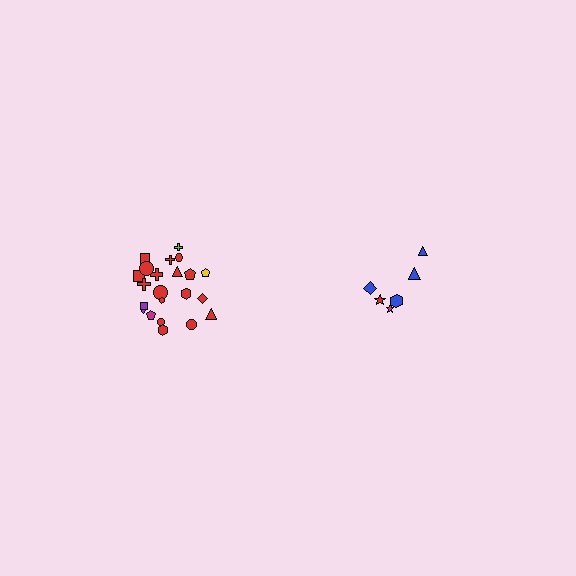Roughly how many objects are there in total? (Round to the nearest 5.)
Roughly 30 objects in total.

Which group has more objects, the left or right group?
The left group.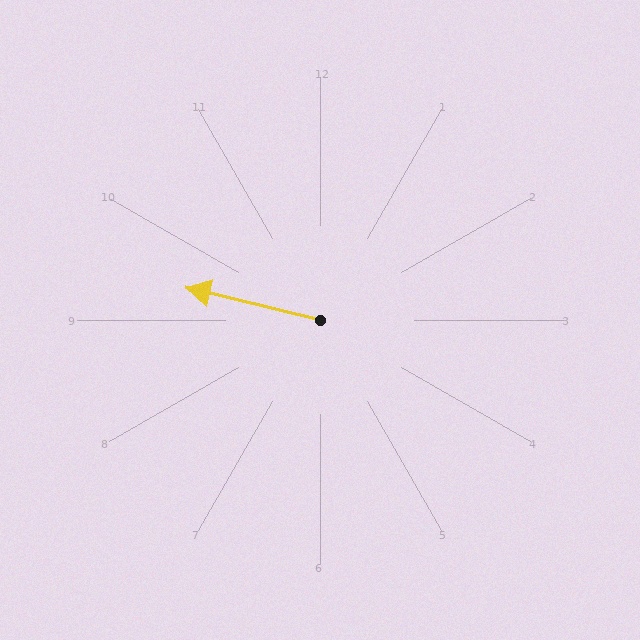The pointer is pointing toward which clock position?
Roughly 9 o'clock.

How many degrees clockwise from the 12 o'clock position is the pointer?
Approximately 284 degrees.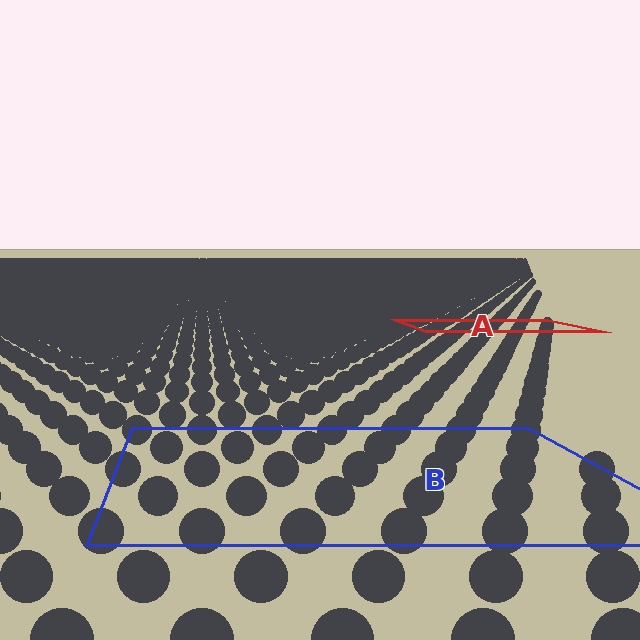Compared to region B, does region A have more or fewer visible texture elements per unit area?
Region A has more texture elements per unit area — they are packed more densely because it is farther away.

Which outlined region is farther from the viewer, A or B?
Region A is farther from the viewer — the texture elements inside it appear smaller and more densely packed.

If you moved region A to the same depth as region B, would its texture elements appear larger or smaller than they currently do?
They would appear larger. At a closer depth, the same texture elements are projected at a bigger on-screen size.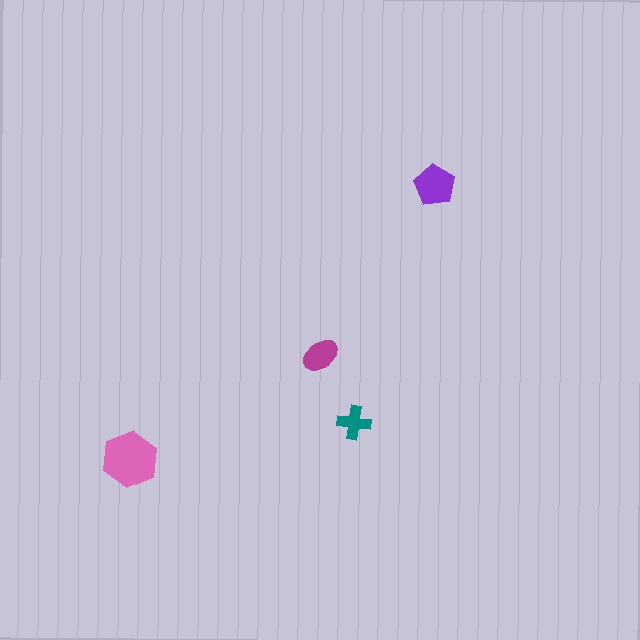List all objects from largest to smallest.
The pink hexagon, the purple pentagon, the magenta ellipse, the teal cross.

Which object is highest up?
The purple pentagon is topmost.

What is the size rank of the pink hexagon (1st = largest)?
1st.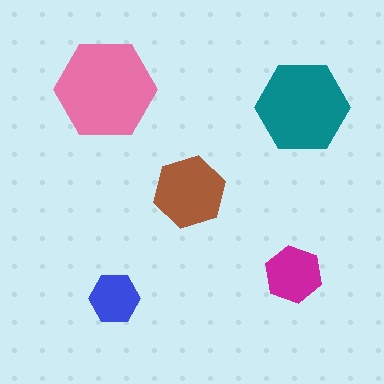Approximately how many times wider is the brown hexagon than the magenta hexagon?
About 1.5 times wider.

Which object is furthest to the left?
The pink hexagon is leftmost.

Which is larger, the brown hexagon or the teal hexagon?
The teal one.